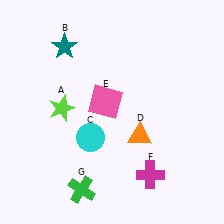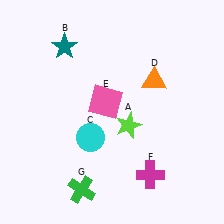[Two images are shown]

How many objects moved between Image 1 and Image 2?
2 objects moved between the two images.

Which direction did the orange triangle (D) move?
The orange triangle (D) moved up.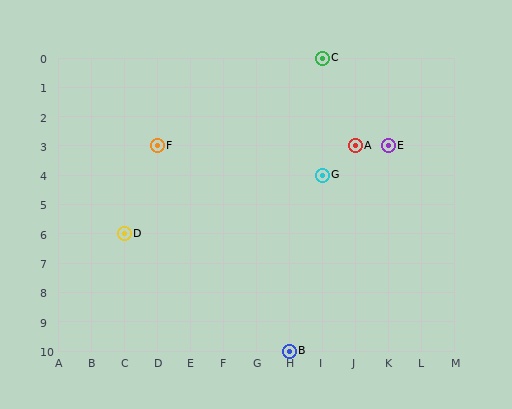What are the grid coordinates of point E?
Point E is at grid coordinates (K, 3).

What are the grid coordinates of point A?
Point A is at grid coordinates (J, 3).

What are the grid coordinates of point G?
Point G is at grid coordinates (I, 4).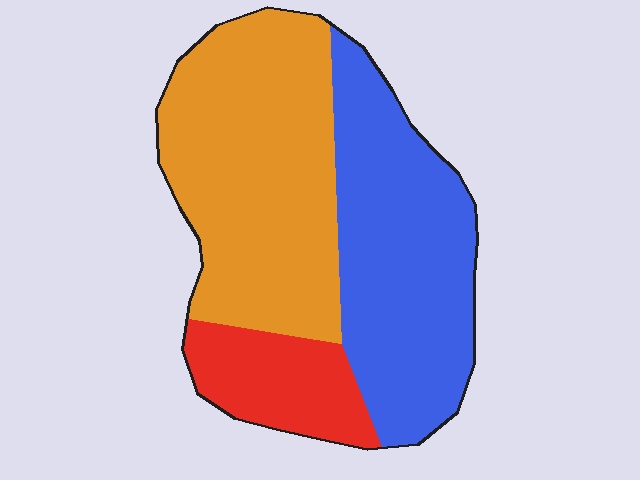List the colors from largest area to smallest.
From largest to smallest: orange, blue, red.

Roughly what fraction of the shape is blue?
Blue covers around 40% of the shape.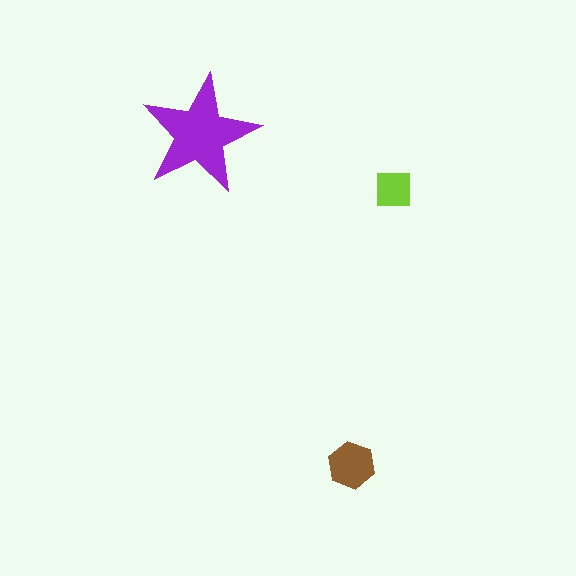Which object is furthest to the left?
The purple star is leftmost.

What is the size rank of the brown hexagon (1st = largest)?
2nd.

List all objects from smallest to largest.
The lime square, the brown hexagon, the purple star.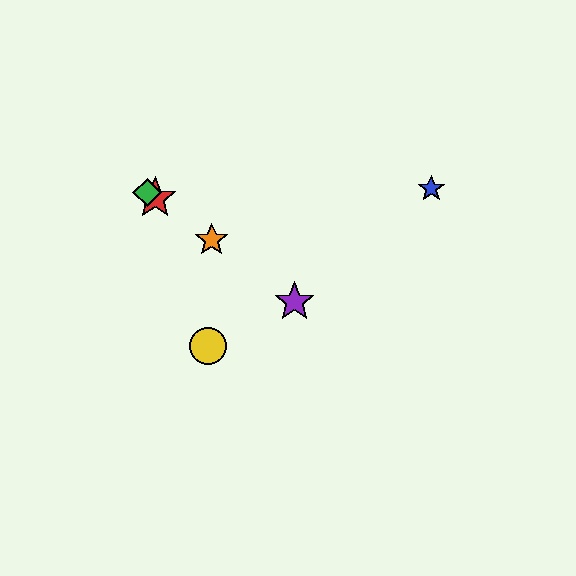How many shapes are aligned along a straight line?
4 shapes (the red star, the green diamond, the purple star, the orange star) are aligned along a straight line.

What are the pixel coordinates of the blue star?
The blue star is at (431, 189).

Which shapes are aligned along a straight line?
The red star, the green diamond, the purple star, the orange star are aligned along a straight line.